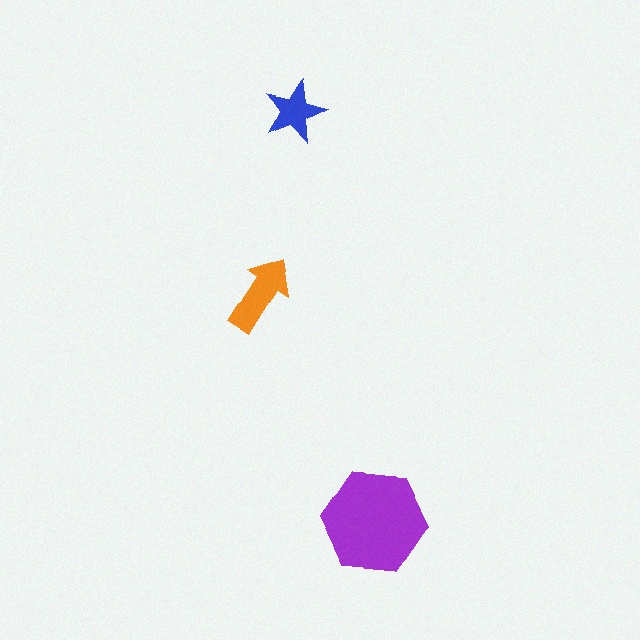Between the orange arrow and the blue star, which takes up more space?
The orange arrow.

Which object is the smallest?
The blue star.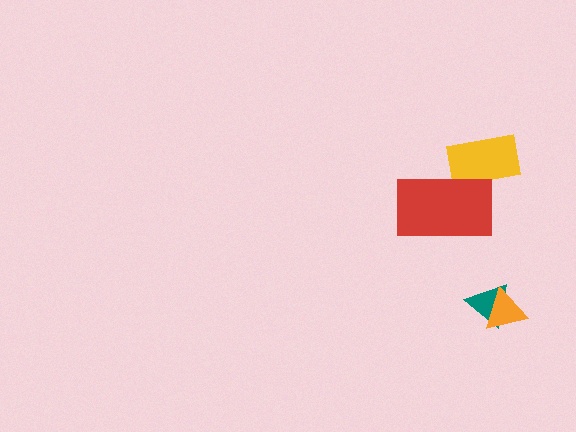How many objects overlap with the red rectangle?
1 object overlaps with the red rectangle.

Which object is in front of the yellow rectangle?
The red rectangle is in front of the yellow rectangle.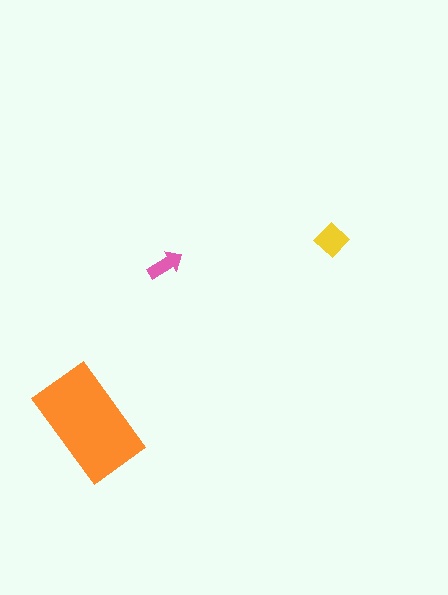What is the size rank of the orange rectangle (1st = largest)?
1st.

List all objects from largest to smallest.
The orange rectangle, the yellow diamond, the pink arrow.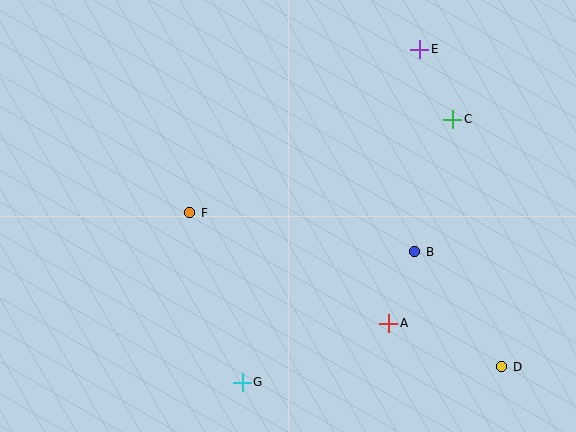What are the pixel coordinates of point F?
Point F is at (190, 213).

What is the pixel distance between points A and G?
The distance between A and G is 158 pixels.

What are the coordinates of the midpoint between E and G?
The midpoint between E and G is at (331, 216).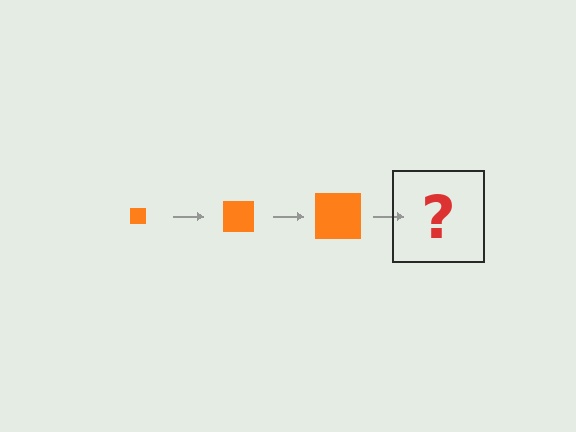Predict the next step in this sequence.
The next step is an orange square, larger than the previous one.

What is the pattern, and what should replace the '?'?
The pattern is that the square gets progressively larger each step. The '?' should be an orange square, larger than the previous one.